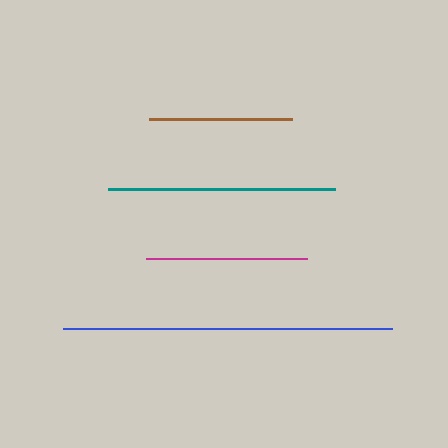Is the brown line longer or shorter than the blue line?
The blue line is longer than the brown line.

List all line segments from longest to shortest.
From longest to shortest: blue, teal, magenta, brown.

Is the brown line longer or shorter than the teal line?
The teal line is longer than the brown line.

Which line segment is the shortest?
The brown line is the shortest at approximately 144 pixels.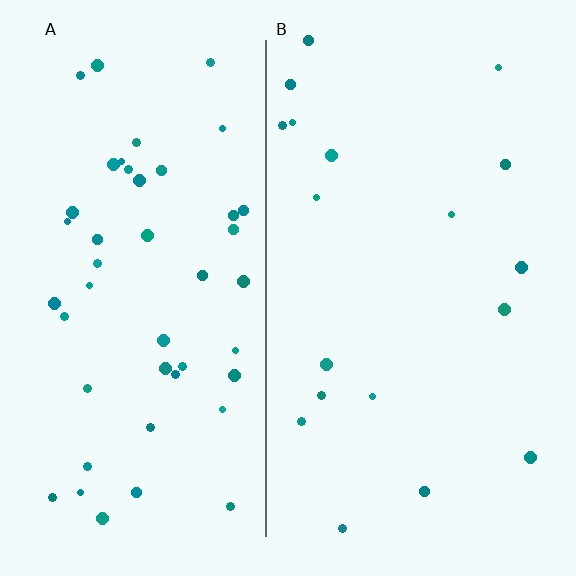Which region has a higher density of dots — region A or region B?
A (the left).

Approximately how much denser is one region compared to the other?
Approximately 2.5× — region A over region B.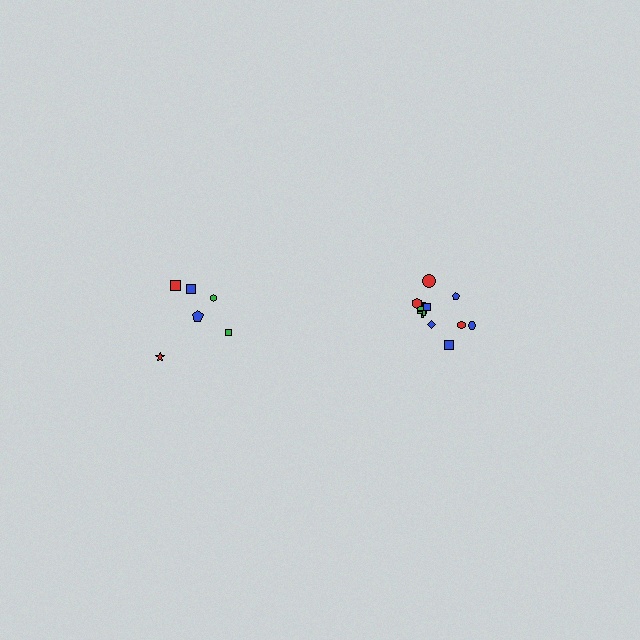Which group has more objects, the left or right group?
The right group.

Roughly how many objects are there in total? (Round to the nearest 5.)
Roughly 15 objects in total.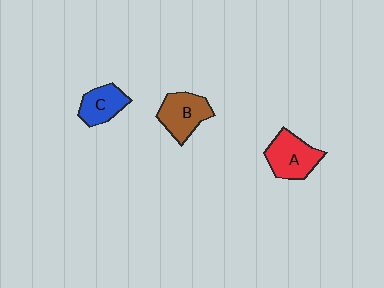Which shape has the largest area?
Shape A (red).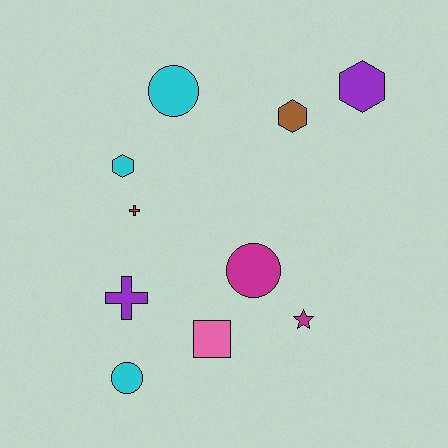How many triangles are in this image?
There are no triangles.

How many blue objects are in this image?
There are no blue objects.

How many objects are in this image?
There are 10 objects.